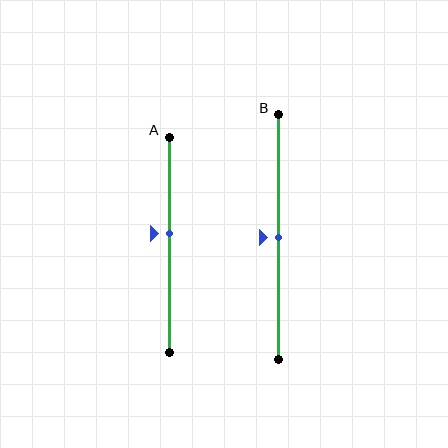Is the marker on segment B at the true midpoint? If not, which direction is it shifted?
Yes, the marker on segment B is at the true midpoint.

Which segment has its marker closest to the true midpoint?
Segment B has its marker closest to the true midpoint.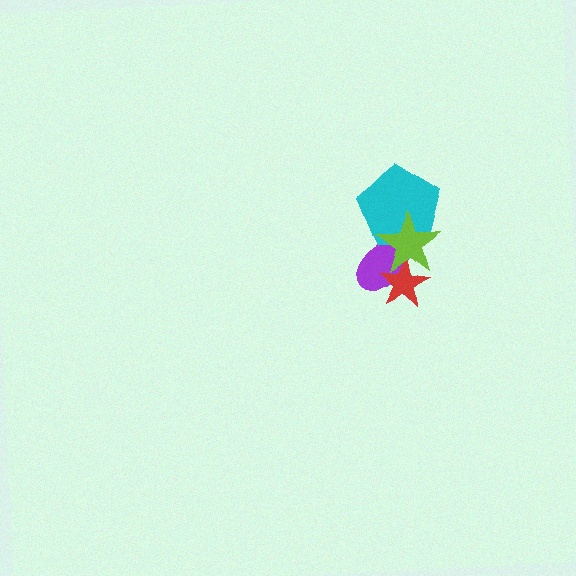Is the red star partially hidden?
Yes, it is partially covered by another shape.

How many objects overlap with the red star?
2 objects overlap with the red star.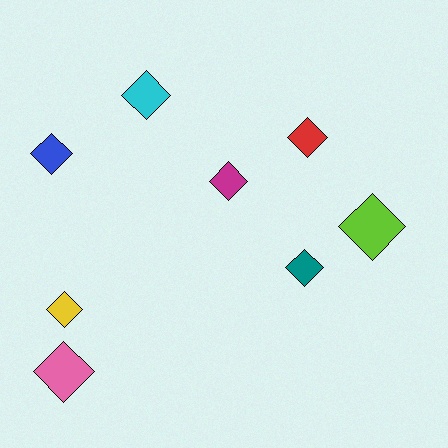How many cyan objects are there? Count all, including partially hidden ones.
There is 1 cyan object.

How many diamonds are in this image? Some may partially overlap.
There are 8 diamonds.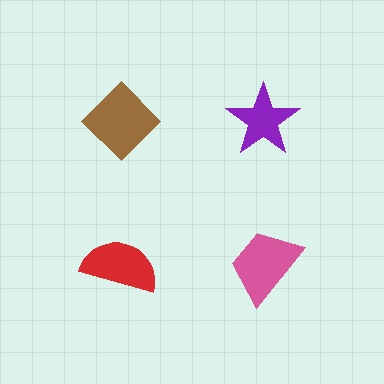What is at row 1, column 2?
A purple star.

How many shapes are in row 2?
2 shapes.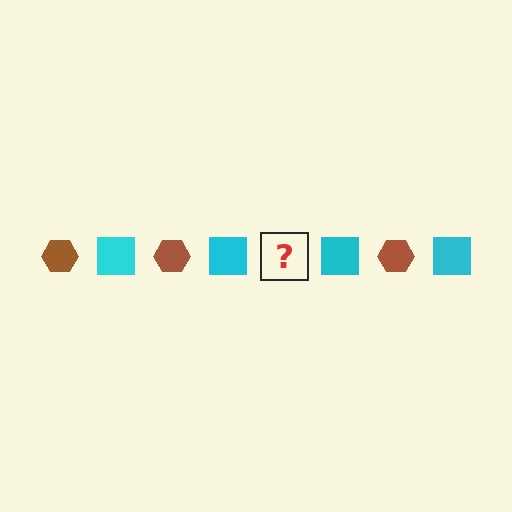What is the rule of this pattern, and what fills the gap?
The rule is that the pattern alternates between brown hexagon and cyan square. The gap should be filled with a brown hexagon.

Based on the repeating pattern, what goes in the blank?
The blank should be a brown hexagon.